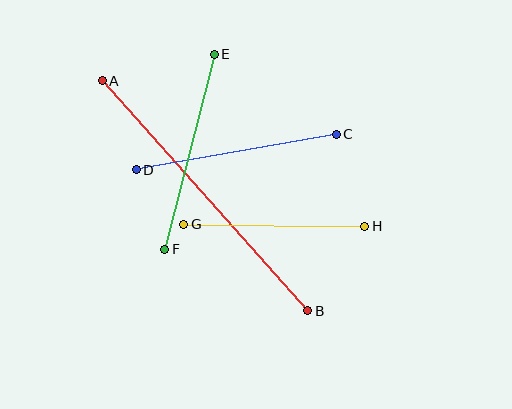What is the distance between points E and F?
The distance is approximately 202 pixels.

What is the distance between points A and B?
The distance is approximately 309 pixels.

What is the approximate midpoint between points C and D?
The midpoint is at approximately (236, 152) pixels.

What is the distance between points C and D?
The distance is approximately 203 pixels.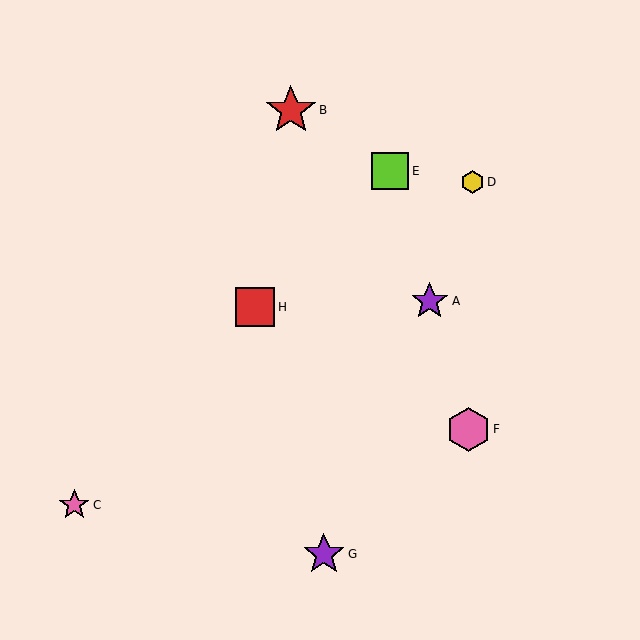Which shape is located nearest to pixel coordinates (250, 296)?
The red square (labeled H) at (255, 307) is nearest to that location.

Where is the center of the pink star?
The center of the pink star is at (74, 505).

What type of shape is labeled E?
Shape E is a lime square.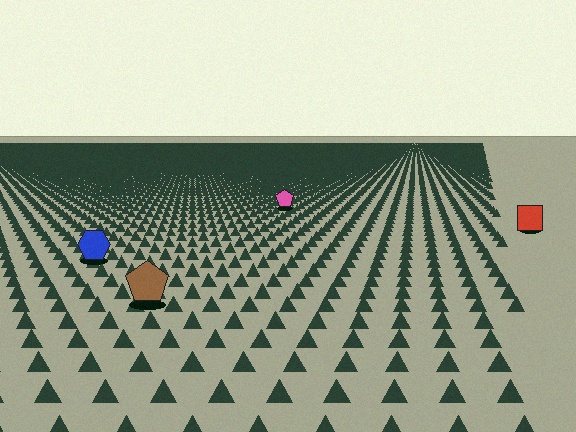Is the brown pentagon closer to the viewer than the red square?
Yes. The brown pentagon is closer — you can tell from the texture gradient: the ground texture is coarser near it.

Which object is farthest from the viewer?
The pink pentagon is farthest from the viewer. It appears smaller and the ground texture around it is denser.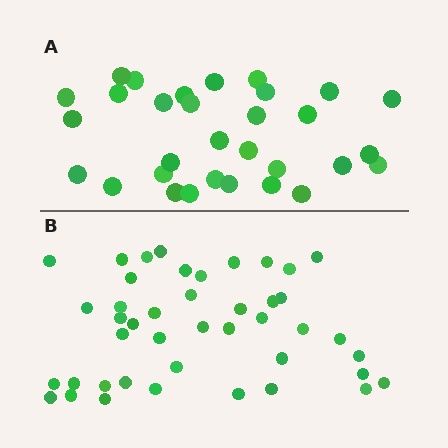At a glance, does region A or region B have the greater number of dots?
Region B (the bottom region) has more dots.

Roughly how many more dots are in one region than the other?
Region B has roughly 12 or so more dots than region A.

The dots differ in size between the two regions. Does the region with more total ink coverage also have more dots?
No. Region A has more total ink coverage because its dots are larger, but region B actually contains more individual dots. Total area can be misleading — the number of items is what matters here.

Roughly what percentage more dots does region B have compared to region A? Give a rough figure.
About 40% more.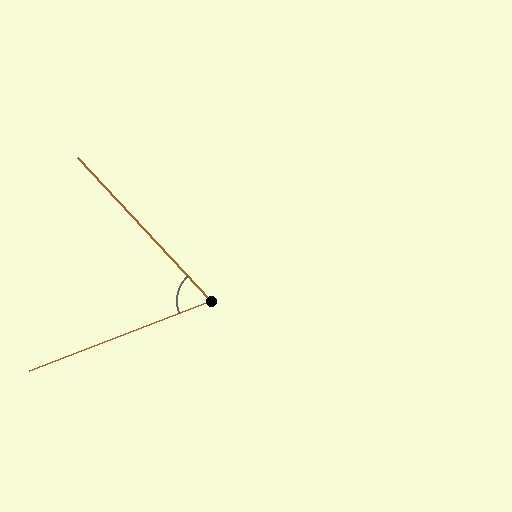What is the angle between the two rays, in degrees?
Approximately 68 degrees.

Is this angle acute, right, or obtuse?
It is acute.